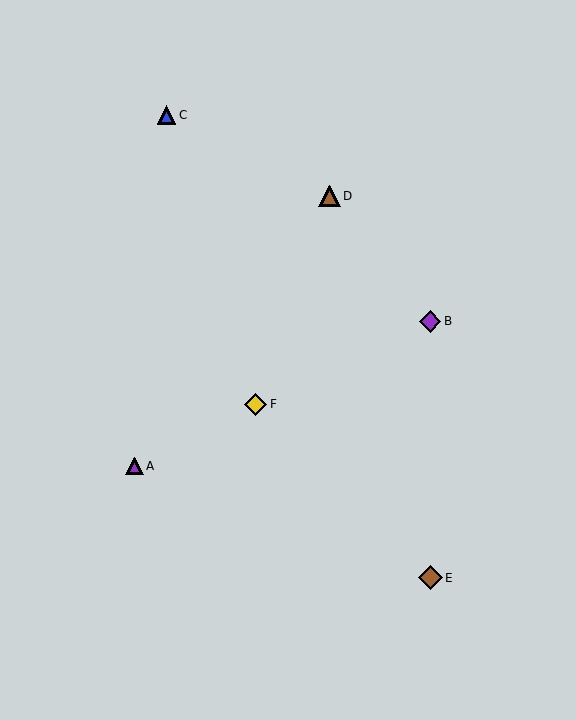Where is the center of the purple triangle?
The center of the purple triangle is at (134, 466).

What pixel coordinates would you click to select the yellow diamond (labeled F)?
Click at (256, 404) to select the yellow diamond F.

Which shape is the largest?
The brown diamond (labeled E) is the largest.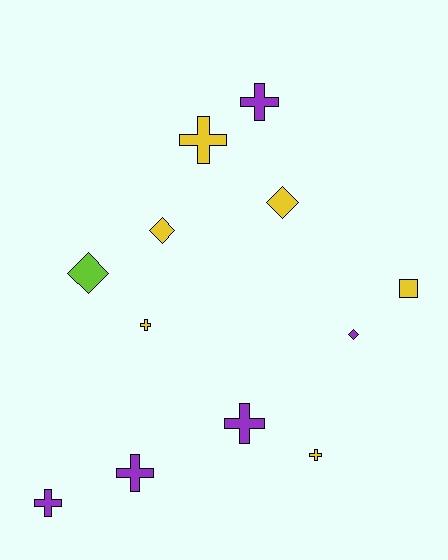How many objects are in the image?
There are 12 objects.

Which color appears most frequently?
Yellow, with 6 objects.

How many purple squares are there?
There are no purple squares.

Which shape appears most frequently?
Cross, with 7 objects.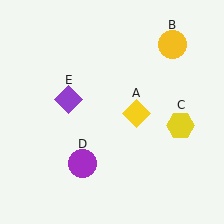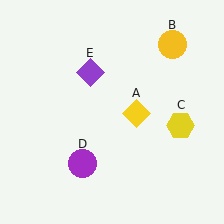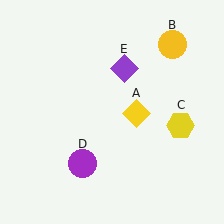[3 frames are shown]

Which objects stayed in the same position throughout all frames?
Yellow diamond (object A) and yellow circle (object B) and yellow hexagon (object C) and purple circle (object D) remained stationary.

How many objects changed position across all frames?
1 object changed position: purple diamond (object E).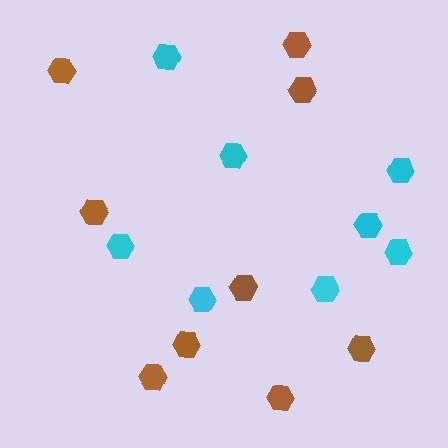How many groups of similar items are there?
There are 2 groups: one group of cyan hexagons (8) and one group of brown hexagons (9).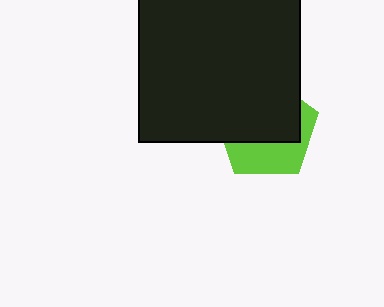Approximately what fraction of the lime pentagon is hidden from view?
Roughly 62% of the lime pentagon is hidden behind the black square.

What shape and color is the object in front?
The object in front is a black square.